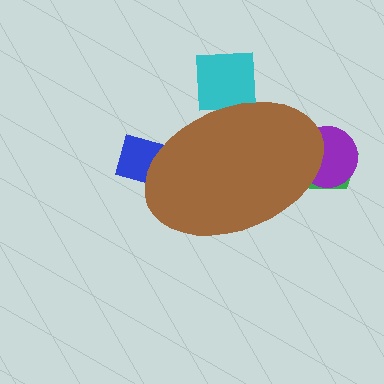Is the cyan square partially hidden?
Yes, the cyan square is partially hidden behind the brown ellipse.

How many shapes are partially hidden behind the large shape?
4 shapes are partially hidden.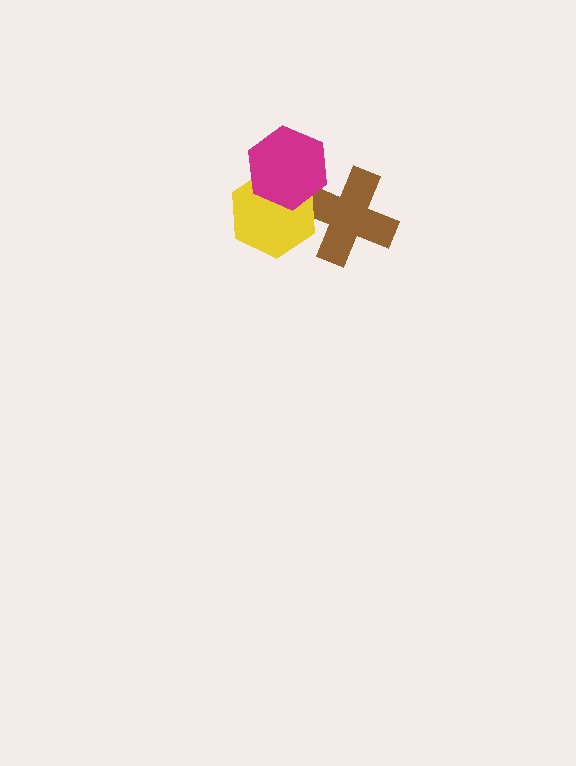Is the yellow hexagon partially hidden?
Yes, it is partially covered by another shape.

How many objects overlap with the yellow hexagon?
2 objects overlap with the yellow hexagon.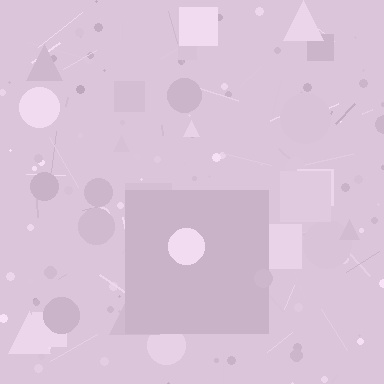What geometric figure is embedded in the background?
A square is embedded in the background.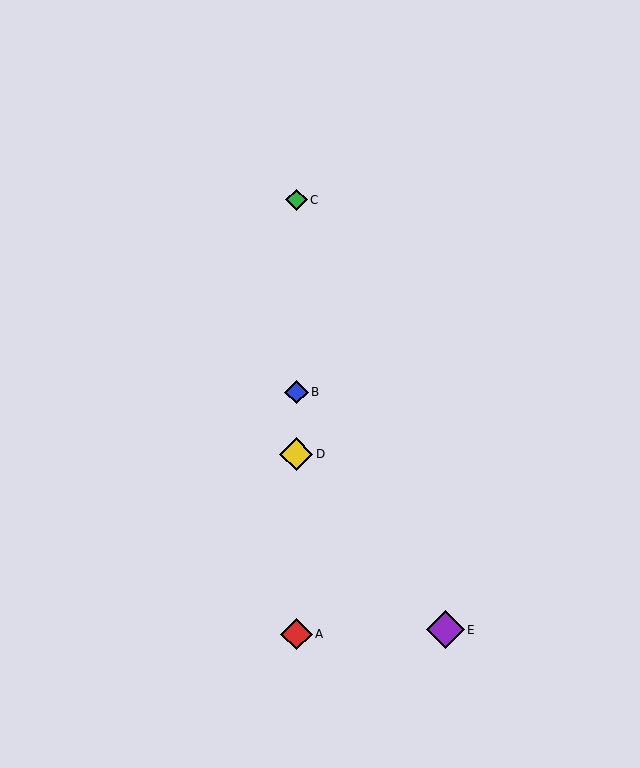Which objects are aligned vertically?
Objects A, B, C, D are aligned vertically.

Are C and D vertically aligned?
Yes, both are at x≈296.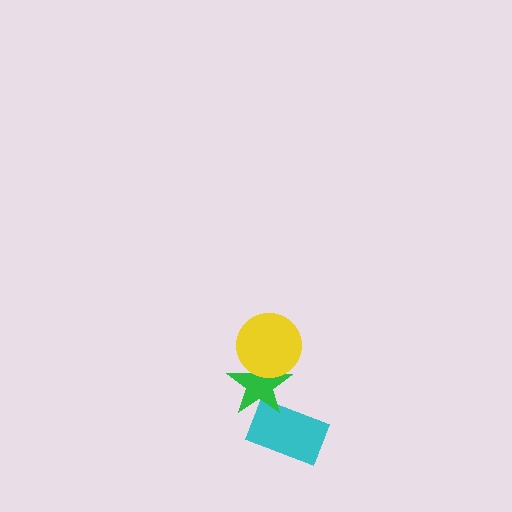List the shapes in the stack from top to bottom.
From top to bottom: the yellow circle, the green star, the cyan rectangle.